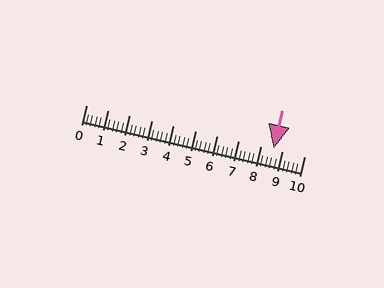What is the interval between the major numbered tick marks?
The major tick marks are spaced 1 units apart.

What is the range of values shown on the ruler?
The ruler shows values from 0 to 10.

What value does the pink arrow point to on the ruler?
The pink arrow points to approximately 8.6.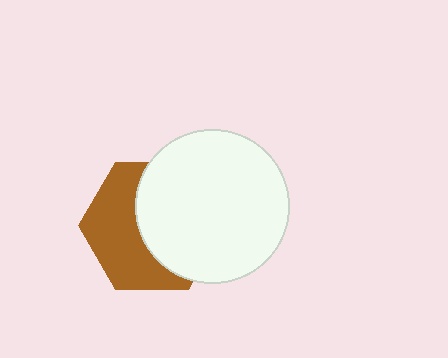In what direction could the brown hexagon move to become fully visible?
The brown hexagon could move left. That would shift it out from behind the white circle entirely.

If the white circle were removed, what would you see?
You would see the complete brown hexagon.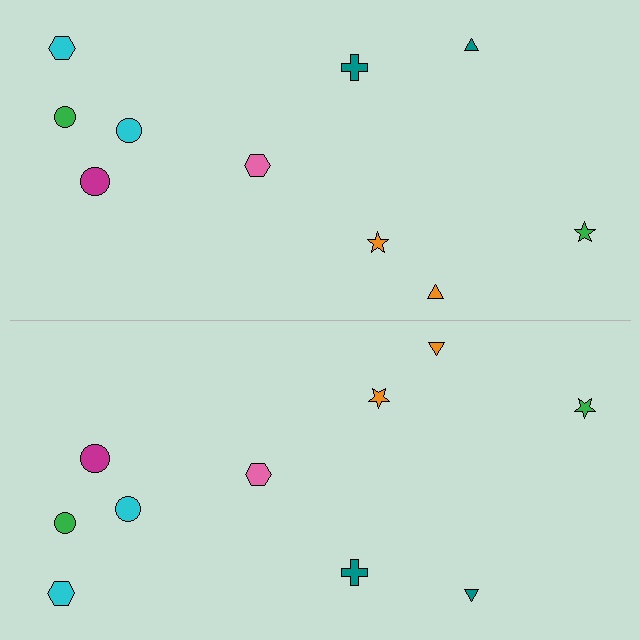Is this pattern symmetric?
Yes, this pattern has bilateral (reflection) symmetry.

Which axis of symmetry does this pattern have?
The pattern has a horizontal axis of symmetry running through the center of the image.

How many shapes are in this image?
There are 20 shapes in this image.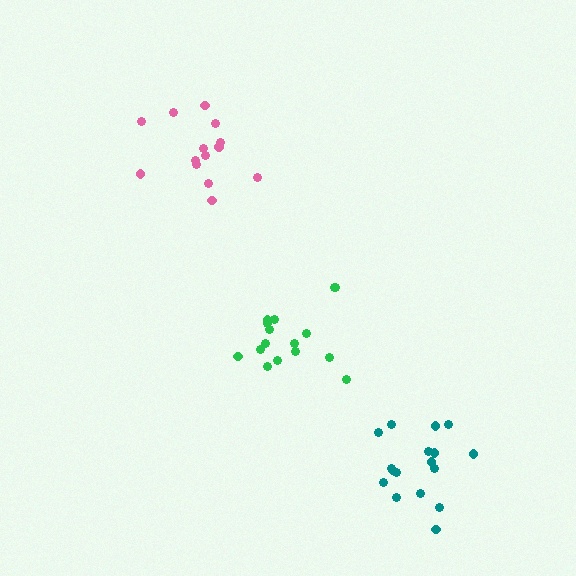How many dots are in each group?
Group 1: 16 dots, Group 2: 14 dots, Group 3: 17 dots (47 total).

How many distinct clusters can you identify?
There are 3 distinct clusters.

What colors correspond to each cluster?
The clusters are colored: green, pink, teal.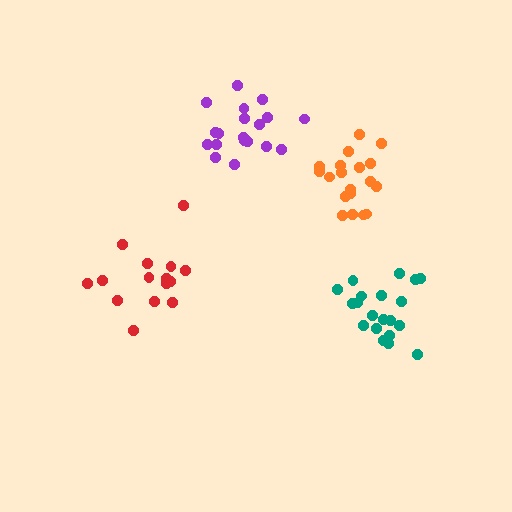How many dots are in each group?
Group 1: 19 dots, Group 2: 19 dots, Group 3: 20 dots, Group 4: 15 dots (73 total).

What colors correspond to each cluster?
The clusters are colored: orange, purple, teal, red.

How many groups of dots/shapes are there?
There are 4 groups.